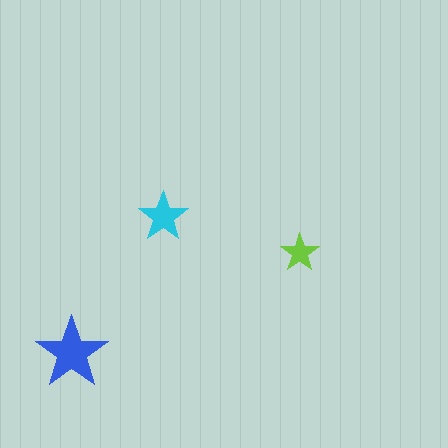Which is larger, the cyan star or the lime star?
The cyan one.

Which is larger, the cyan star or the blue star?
The blue one.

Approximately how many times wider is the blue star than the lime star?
About 2 times wider.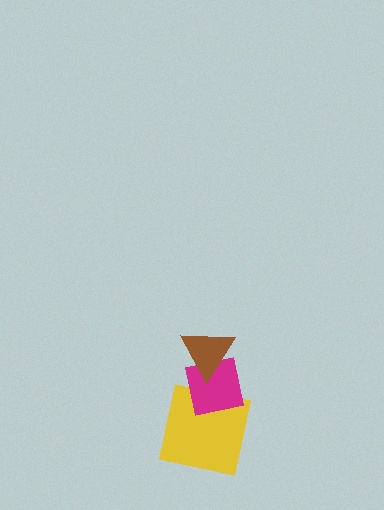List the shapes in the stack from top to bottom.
From top to bottom: the brown triangle, the magenta square, the yellow square.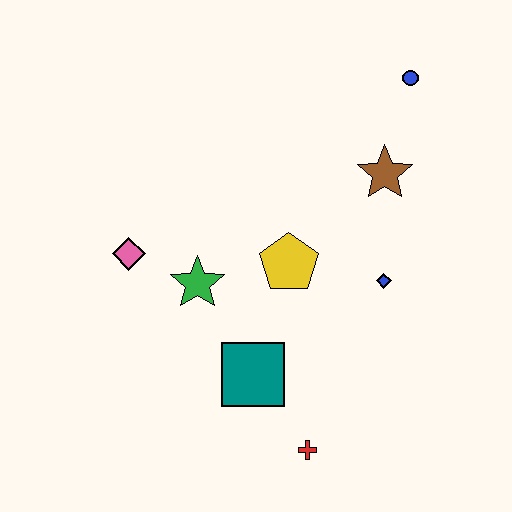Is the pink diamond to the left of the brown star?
Yes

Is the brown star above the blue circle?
No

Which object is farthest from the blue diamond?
The pink diamond is farthest from the blue diamond.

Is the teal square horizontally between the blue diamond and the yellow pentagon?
No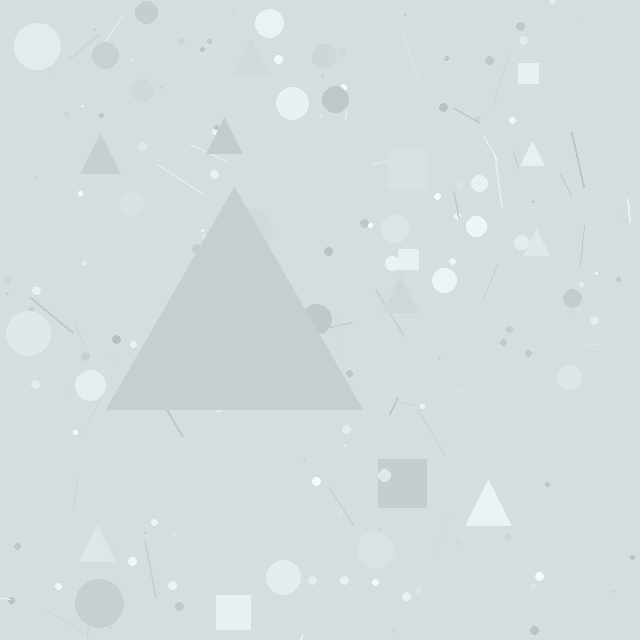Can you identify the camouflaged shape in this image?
The camouflaged shape is a triangle.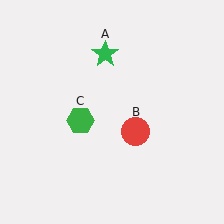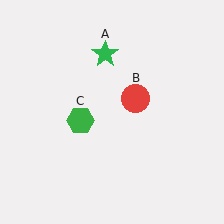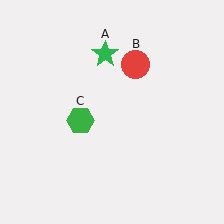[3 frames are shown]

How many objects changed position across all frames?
1 object changed position: red circle (object B).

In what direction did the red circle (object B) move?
The red circle (object B) moved up.